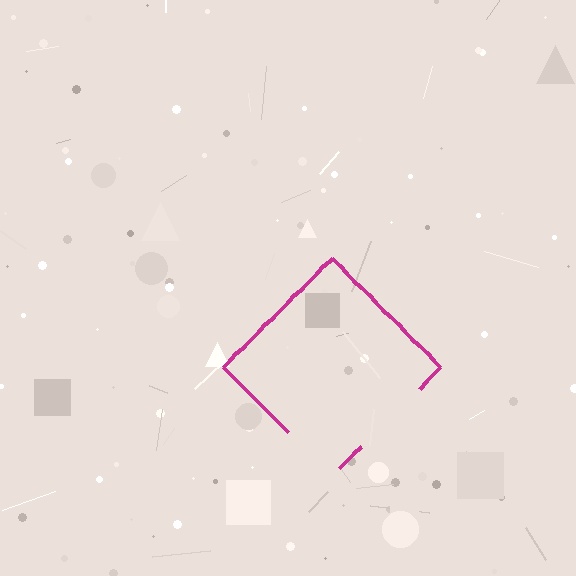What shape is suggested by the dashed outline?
The dashed outline suggests a diamond.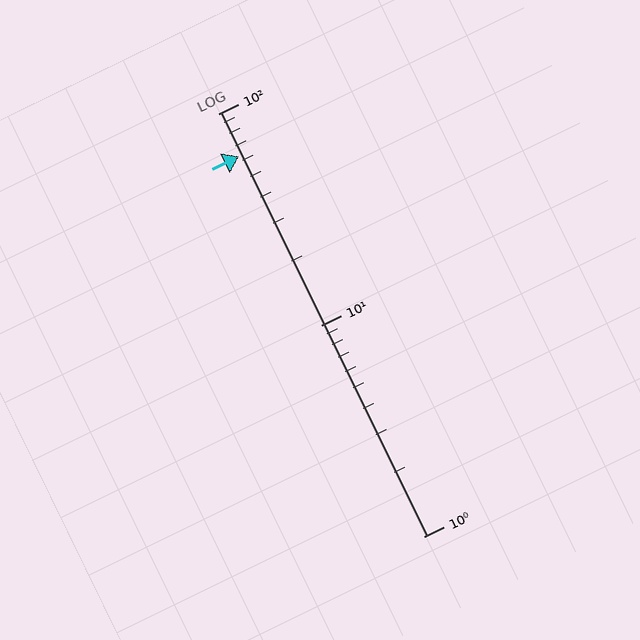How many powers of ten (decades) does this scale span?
The scale spans 2 decades, from 1 to 100.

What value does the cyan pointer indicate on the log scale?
The pointer indicates approximately 63.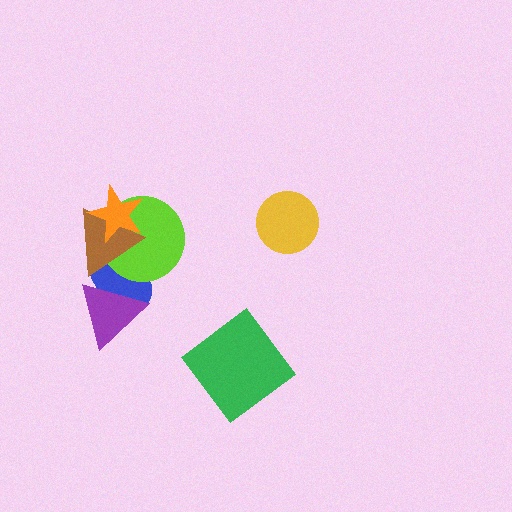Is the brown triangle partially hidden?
Yes, it is partially covered by another shape.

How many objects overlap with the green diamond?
0 objects overlap with the green diamond.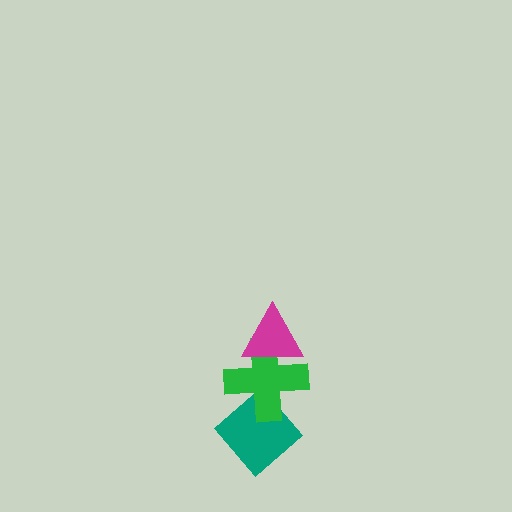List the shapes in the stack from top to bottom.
From top to bottom: the magenta triangle, the green cross, the teal diamond.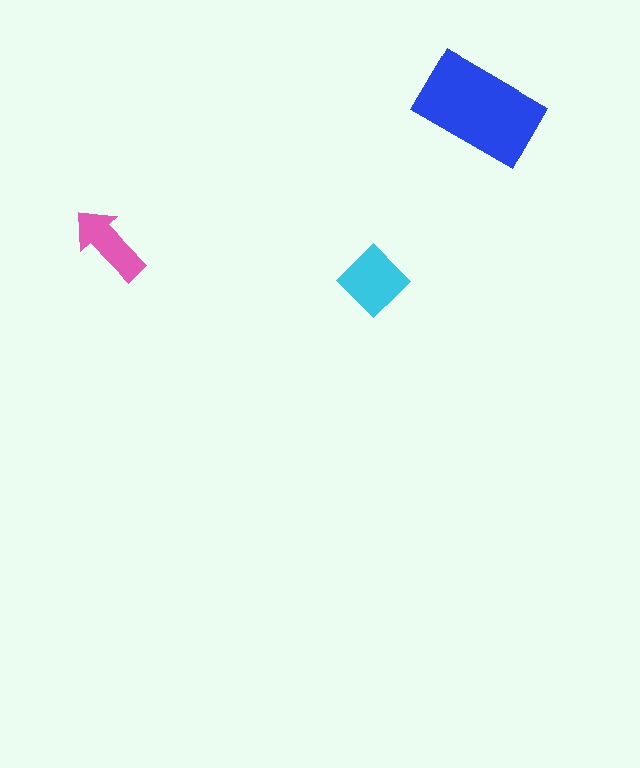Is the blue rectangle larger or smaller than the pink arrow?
Larger.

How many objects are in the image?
There are 3 objects in the image.